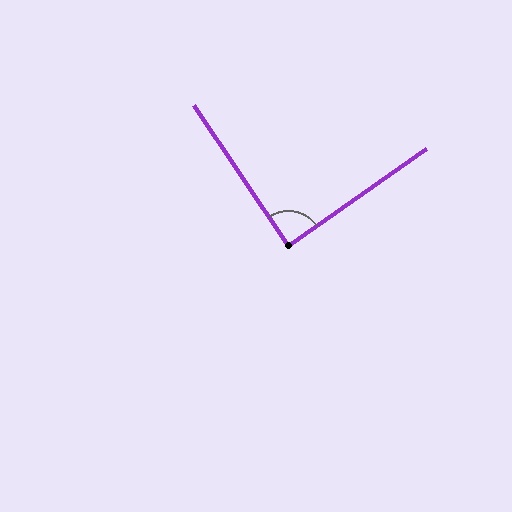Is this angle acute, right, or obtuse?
It is approximately a right angle.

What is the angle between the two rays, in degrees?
Approximately 88 degrees.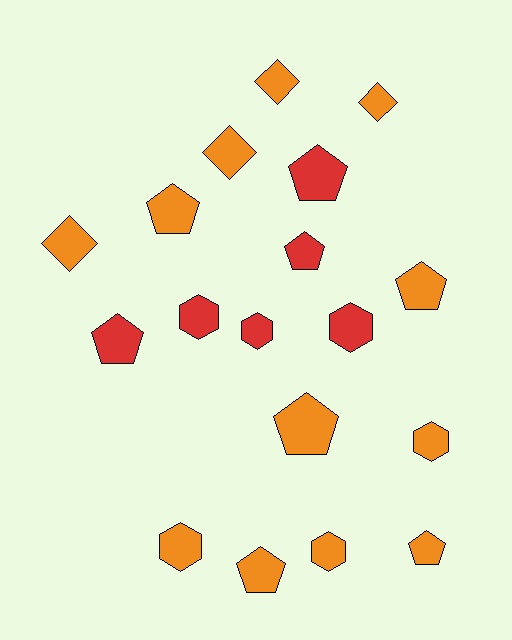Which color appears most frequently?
Orange, with 12 objects.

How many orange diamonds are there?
There are 4 orange diamonds.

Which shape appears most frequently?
Pentagon, with 8 objects.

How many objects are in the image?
There are 18 objects.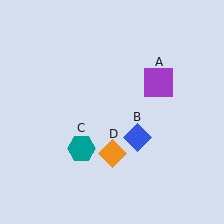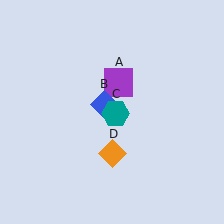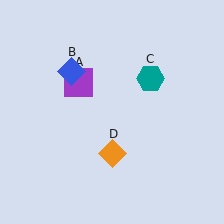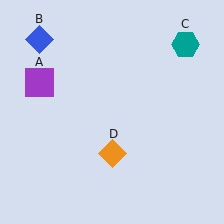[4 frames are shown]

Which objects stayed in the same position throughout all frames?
Orange diamond (object D) remained stationary.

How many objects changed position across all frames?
3 objects changed position: purple square (object A), blue diamond (object B), teal hexagon (object C).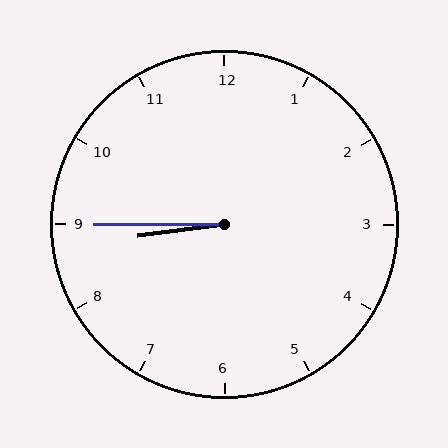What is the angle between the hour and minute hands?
Approximately 8 degrees.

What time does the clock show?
8:45.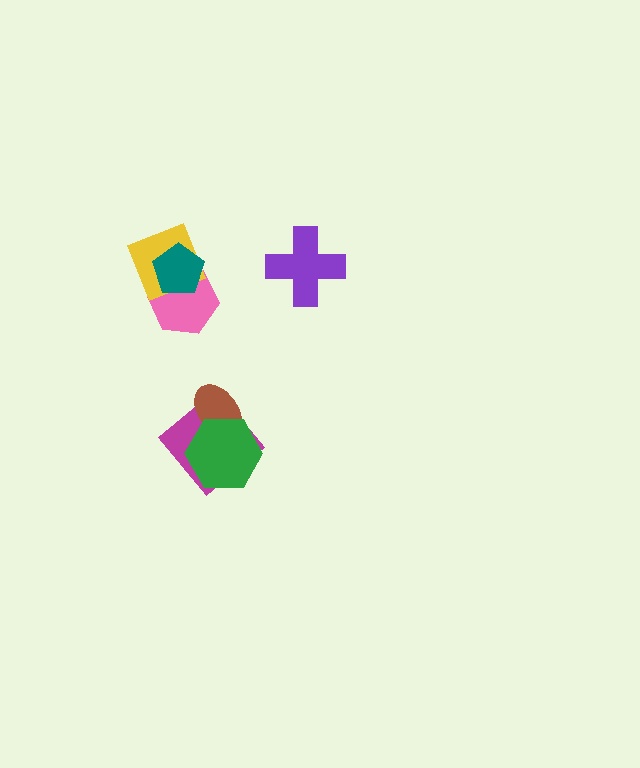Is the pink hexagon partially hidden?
Yes, it is partially covered by another shape.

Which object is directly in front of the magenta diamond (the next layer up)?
The brown ellipse is directly in front of the magenta diamond.